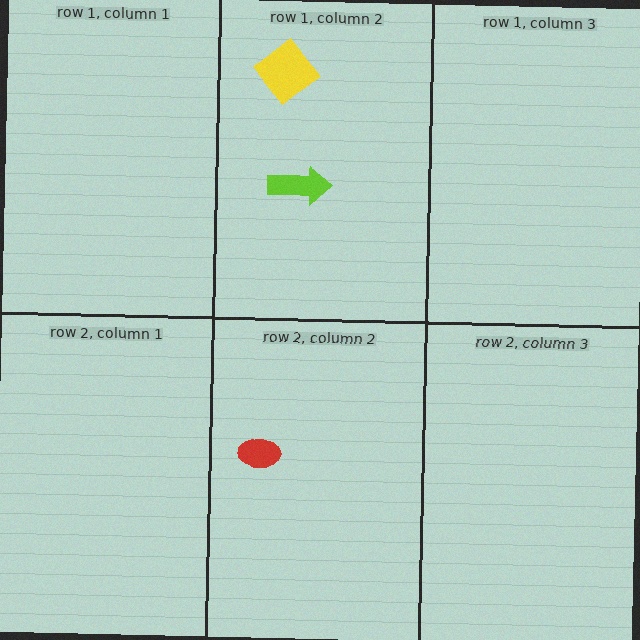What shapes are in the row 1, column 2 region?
The yellow diamond, the lime arrow.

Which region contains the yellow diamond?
The row 1, column 2 region.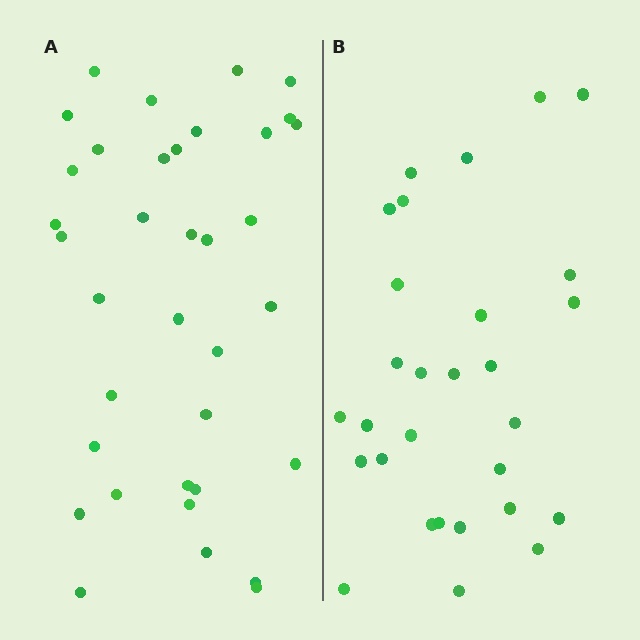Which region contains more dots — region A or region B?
Region A (the left region) has more dots.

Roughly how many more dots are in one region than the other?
Region A has roughly 8 or so more dots than region B.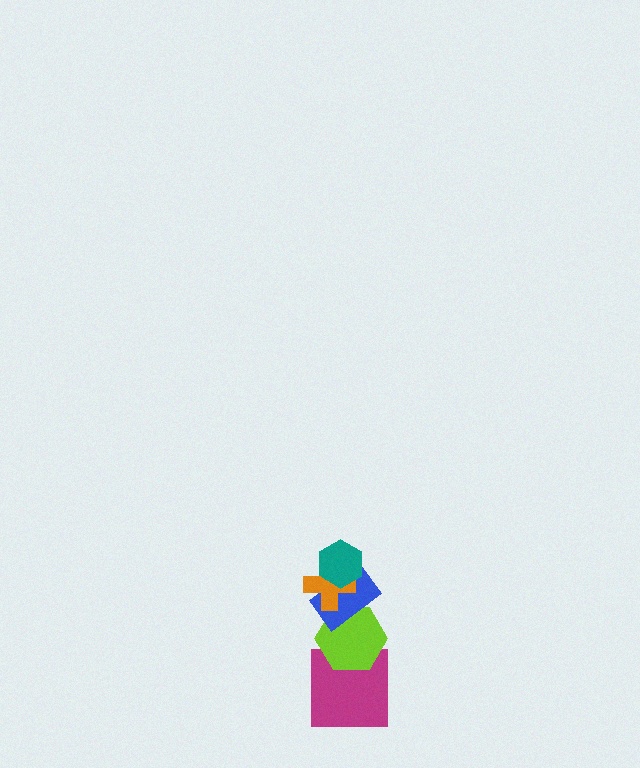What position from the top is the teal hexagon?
The teal hexagon is 1st from the top.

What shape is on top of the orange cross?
The teal hexagon is on top of the orange cross.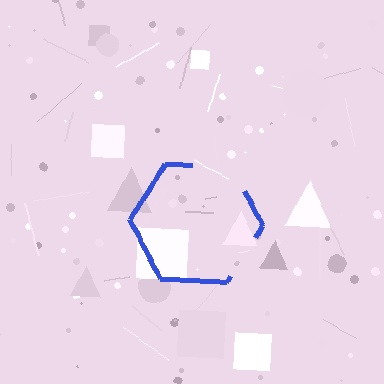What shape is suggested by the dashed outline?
The dashed outline suggests a hexagon.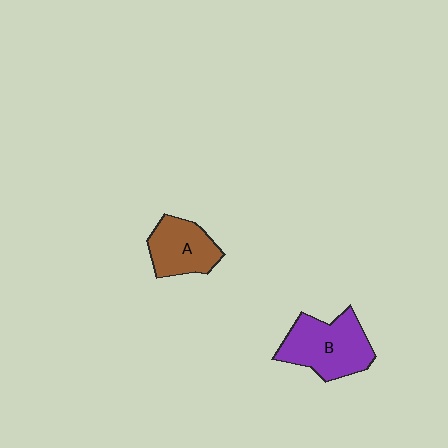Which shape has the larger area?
Shape B (purple).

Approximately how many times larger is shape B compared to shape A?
Approximately 1.4 times.